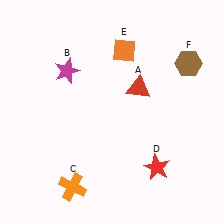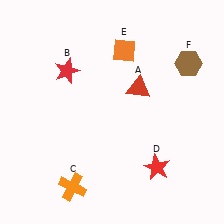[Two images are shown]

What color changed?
The star (B) changed from magenta in Image 1 to red in Image 2.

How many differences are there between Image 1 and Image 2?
There is 1 difference between the two images.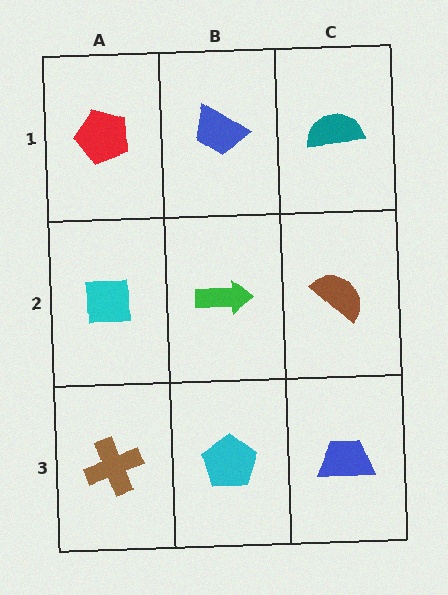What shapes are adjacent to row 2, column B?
A blue trapezoid (row 1, column B), a cyan pentagon (row 3, column B), a cyan square (row 2, column A), a brown semicircle (row 2, column C).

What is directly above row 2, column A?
A red pentagon.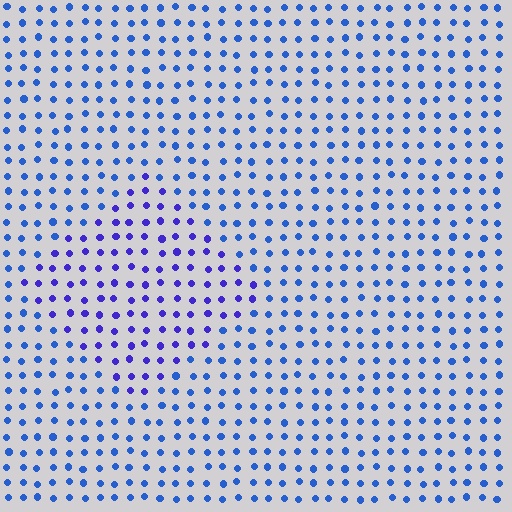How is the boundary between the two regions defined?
The boundary is defined purely by a slight shift in hue (about 30 degrees). Spacing, size, and orientation are identical on both sides.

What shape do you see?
I see a diamond.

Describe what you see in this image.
The image is filled with small blue elements in a uniform arrangement. A diamond-shaped region is visible where the elements are tinted to a slightly different hue, forming a subtle color boundary.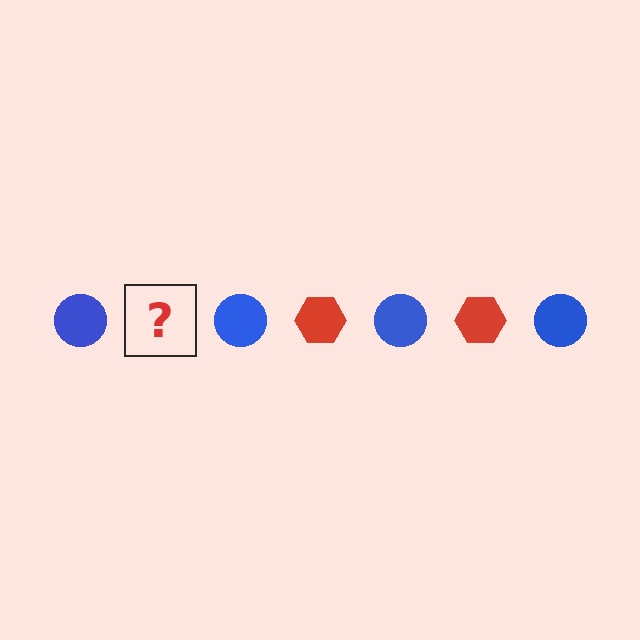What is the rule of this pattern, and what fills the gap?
The rule is that the pattern alternates between blue circle and red hexagon. The gap should be filled with a red hexagon.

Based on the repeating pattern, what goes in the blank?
The blank should be a red hexagon.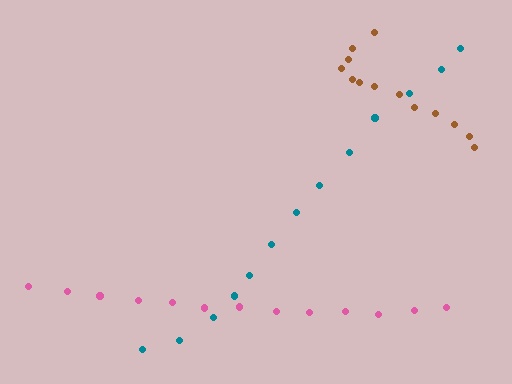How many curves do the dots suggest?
There are 3 distinct paths.